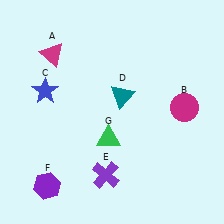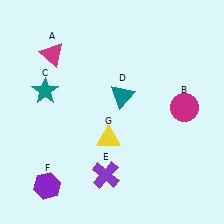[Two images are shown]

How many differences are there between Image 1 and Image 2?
There are 2 differences between the two images.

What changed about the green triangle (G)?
In Image 1, G is green. In Image 2, it changed to yellow.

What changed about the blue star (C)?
In Image 1, C is blue. In Image 2, it changed to teal.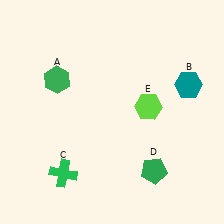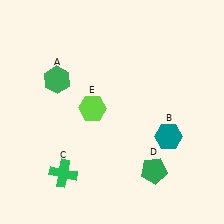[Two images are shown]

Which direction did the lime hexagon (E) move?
The lime hexagon (E) moved left.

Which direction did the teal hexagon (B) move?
The teal hexagon (B) moved down.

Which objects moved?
The objects that moved are: the teal hexagon (B), the lime hexagon (E).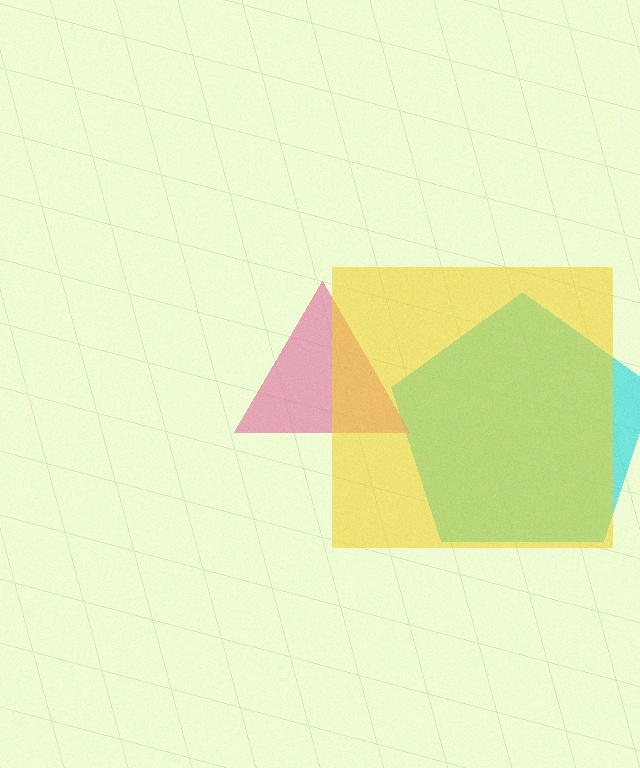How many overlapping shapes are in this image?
There are 3 overlapping shapes in the image.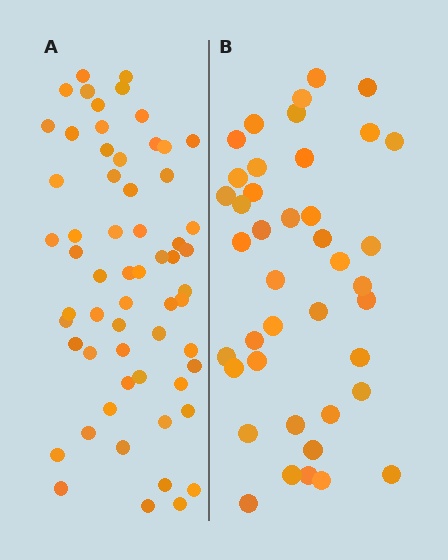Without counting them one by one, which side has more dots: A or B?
Region A (the left region) has more dots.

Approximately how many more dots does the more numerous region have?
Region A has approximately 20 more dots than region B.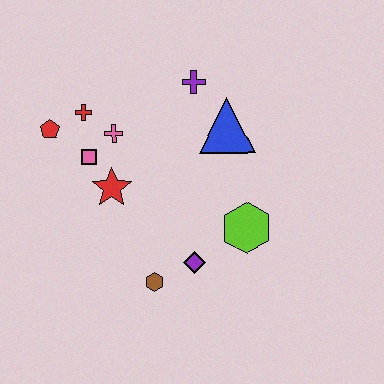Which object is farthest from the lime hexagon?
The red pentagon is farthest from the lime hexagon.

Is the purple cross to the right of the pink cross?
Yes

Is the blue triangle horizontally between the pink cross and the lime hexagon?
Yes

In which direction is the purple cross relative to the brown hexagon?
The purple cross is above the brown hexagon.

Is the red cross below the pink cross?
No